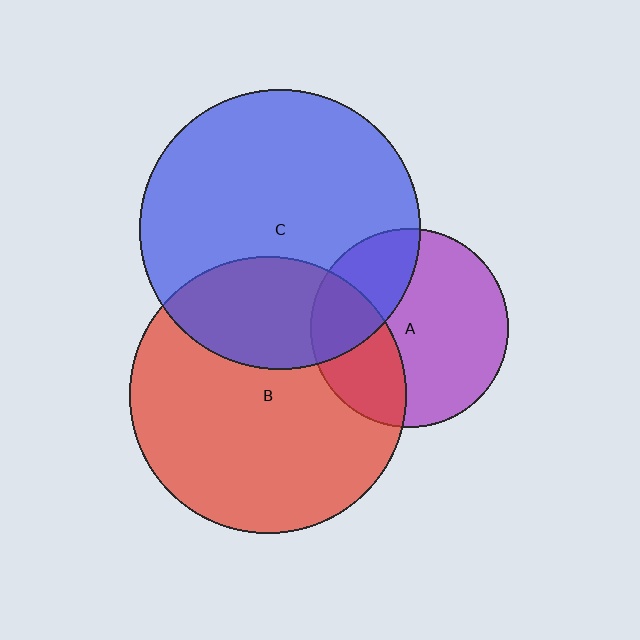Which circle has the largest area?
Circle C (blue).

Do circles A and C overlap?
Yes.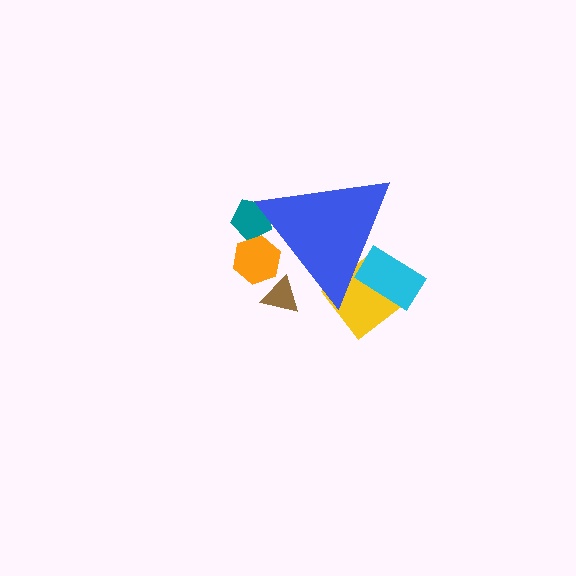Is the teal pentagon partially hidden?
Yes, the teal pentagon is partially hidden behind the blue triangle.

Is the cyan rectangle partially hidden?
Yes, the cyan rectangle is partially hidden behind the blue triangle.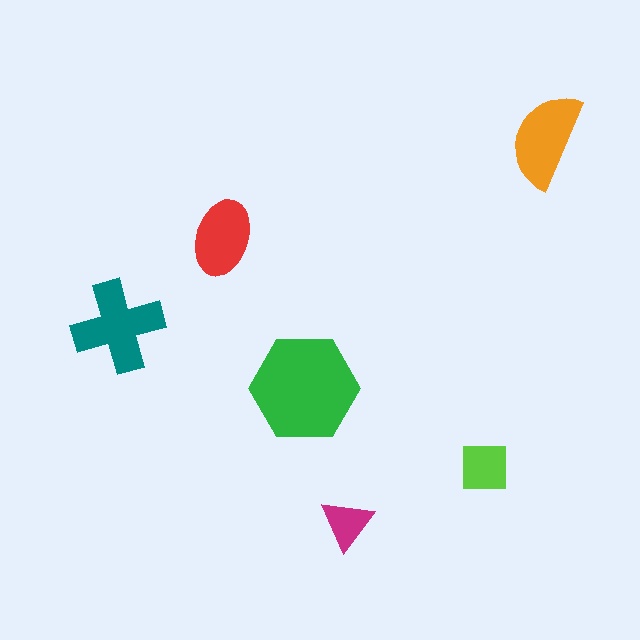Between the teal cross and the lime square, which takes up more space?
The teal cross.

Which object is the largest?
The green hexagon.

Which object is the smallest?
The magenta triangle.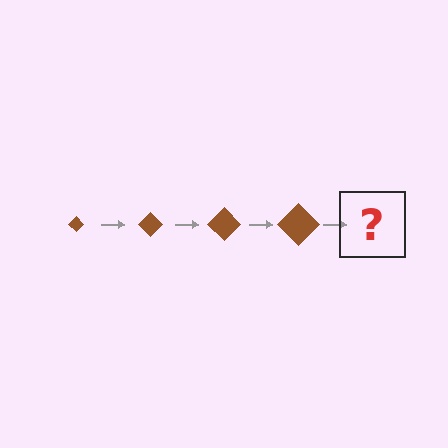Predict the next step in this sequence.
The next step is a brown diamond, larger than the previous one.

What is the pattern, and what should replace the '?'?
The pattern is that the diamond gets progressively larger each step. The '?' should be a brown diamond, larger than the previous one.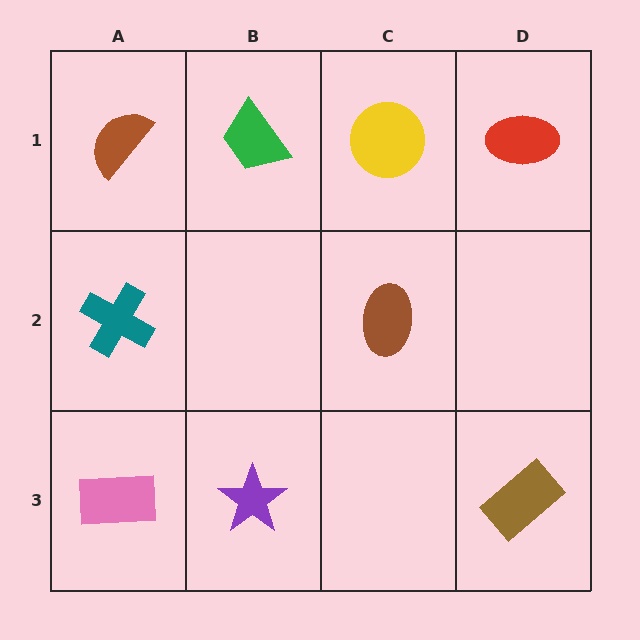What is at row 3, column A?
A pink rectangle.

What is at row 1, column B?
A green trapezoid.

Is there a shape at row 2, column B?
No, that cell is empty.